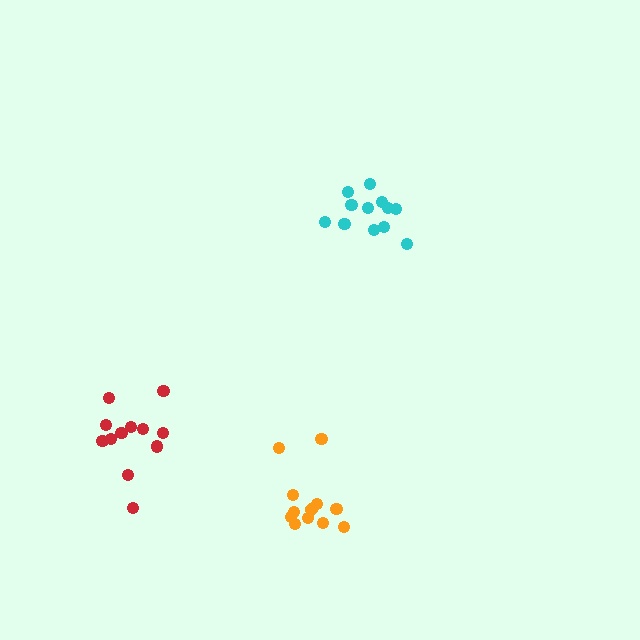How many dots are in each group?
Group 1: 12 dots, Group 2: 12 dots, Group 3: 12 dots (36 total).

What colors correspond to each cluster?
The clusters are colored: cyan, red, orange.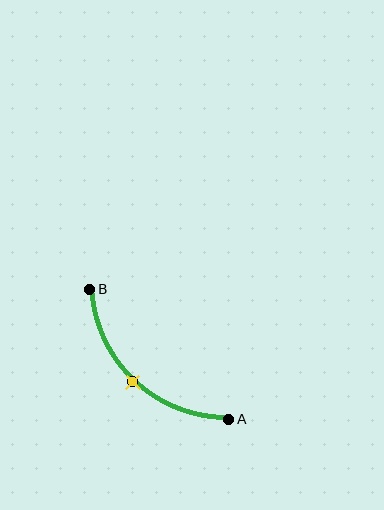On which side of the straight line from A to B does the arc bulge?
The arc bulges below and to the left of the straight line connecting A and B.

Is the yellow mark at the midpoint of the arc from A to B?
Yes. The yellow mark lies on the arc at equal arc-length from both A and B — it is the arc midpoint.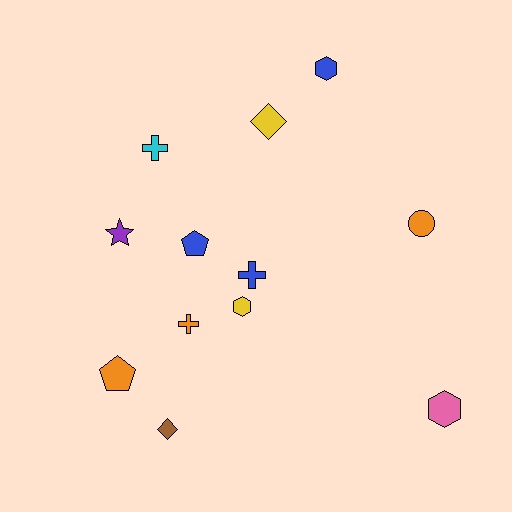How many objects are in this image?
There are 12 objects.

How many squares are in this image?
There are no squares.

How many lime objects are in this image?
There are no lime objects.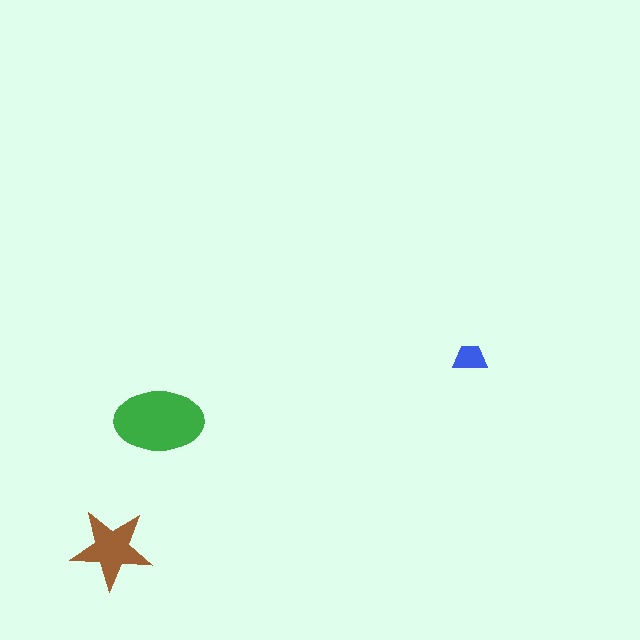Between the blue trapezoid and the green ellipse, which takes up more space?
The green ellipse.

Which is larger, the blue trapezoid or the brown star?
The brown star.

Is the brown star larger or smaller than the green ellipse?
Smaller.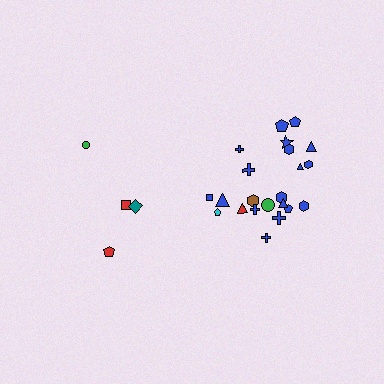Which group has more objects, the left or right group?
The right group.